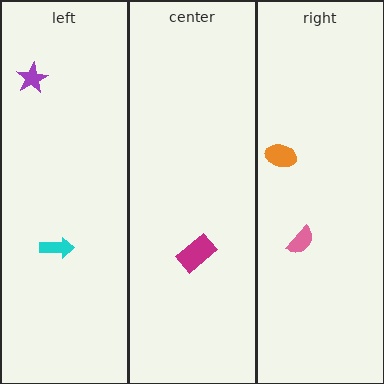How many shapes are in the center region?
1.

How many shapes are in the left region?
2.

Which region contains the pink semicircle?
The right region.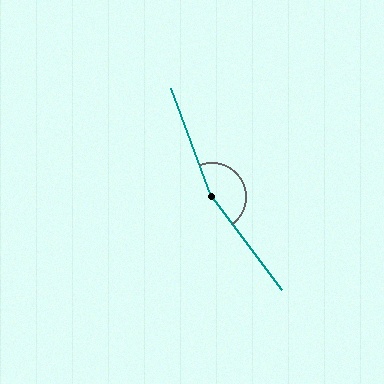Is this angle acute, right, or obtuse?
It is obtuse.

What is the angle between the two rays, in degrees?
Approximately 164 degrees.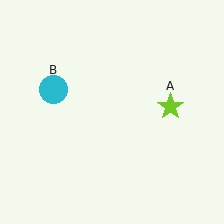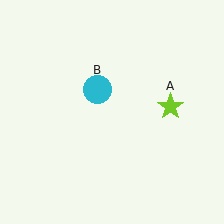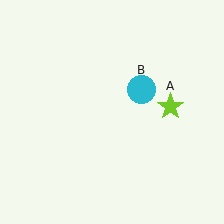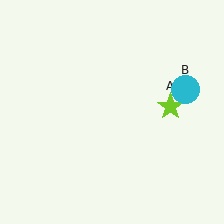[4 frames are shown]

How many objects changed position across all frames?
1 object changed position: cyan circle (object B).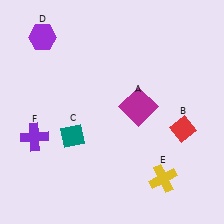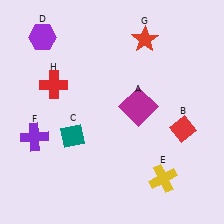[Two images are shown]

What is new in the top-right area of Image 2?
A red star (G) was added in the top-right area of Image 2.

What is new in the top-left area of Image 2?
A red cross (H) was added in the top-left area of Image 2.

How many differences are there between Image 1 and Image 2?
There are 2 differences between the two images.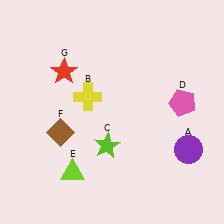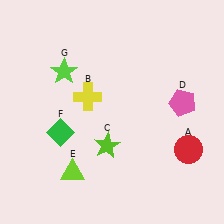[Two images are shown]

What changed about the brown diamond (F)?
In Image 1, F is brown. In Image 2, it changed to green.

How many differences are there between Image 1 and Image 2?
There are 3 differences between the two images.